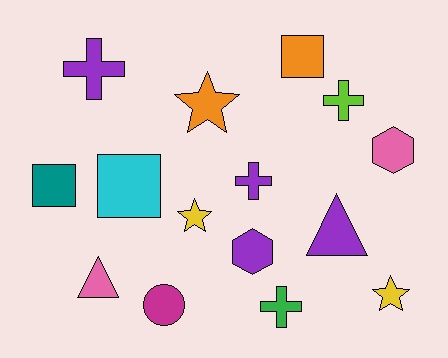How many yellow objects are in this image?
There are 2 yellow objects.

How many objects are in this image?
There are 15 objects.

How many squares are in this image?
There are 3 squares.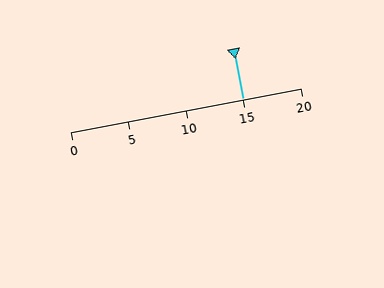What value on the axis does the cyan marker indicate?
The marker indicates approximately 15.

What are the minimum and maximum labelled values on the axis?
The axis runs from 0 to 20.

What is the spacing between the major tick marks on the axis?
The major ticks are spaced 5 apart.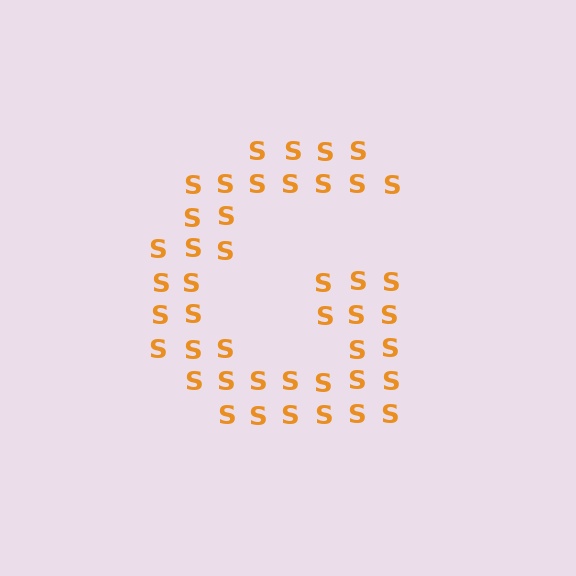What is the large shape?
The large shape is the letter G.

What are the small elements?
The small elements are letter S's.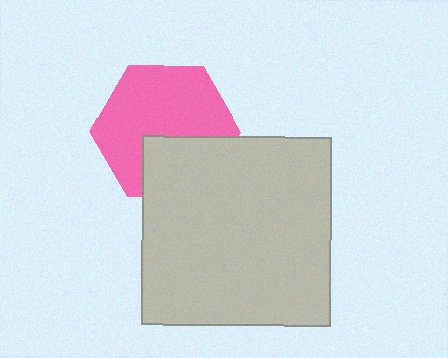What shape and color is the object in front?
The object in front is a light gray square.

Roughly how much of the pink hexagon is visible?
Most of it is visible (roughly 67%).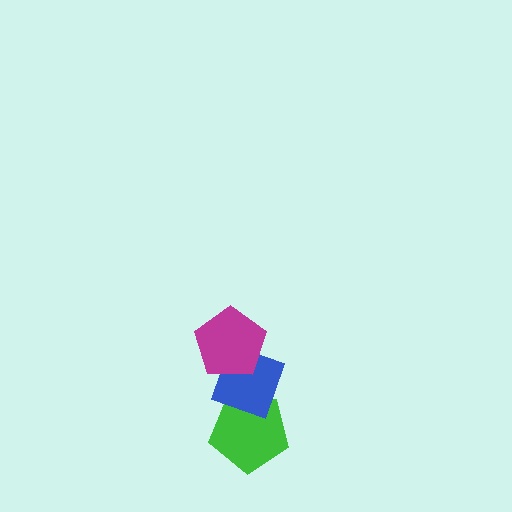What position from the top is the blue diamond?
The blue diamond is 2nd from the top.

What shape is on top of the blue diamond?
The magenta pentagon is on top of the blue diamond.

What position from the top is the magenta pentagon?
The magenta pentagon is 1st from the top.